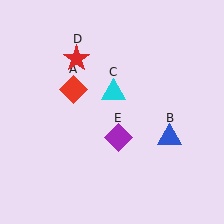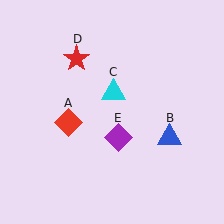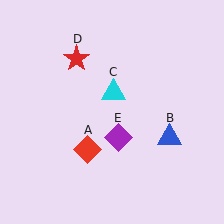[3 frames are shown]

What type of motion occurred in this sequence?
The red diamond (object A) rotated counterclockwise around the center of the scene.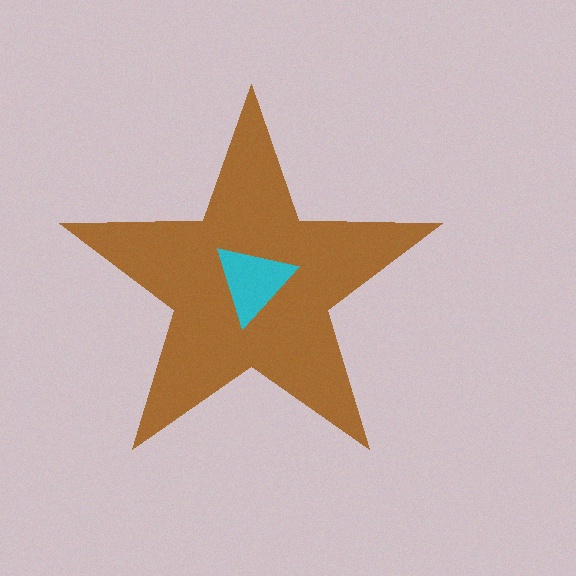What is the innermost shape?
The cyan triangle.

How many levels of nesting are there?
2.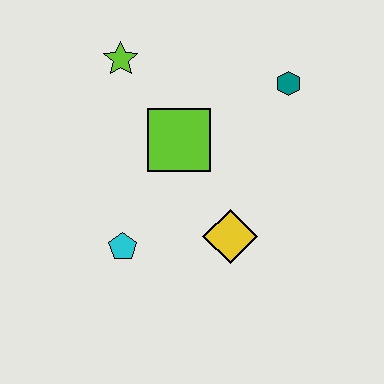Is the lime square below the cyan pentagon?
No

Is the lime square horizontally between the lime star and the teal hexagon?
Yes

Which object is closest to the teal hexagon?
The lime square is closest to the teal hexagon.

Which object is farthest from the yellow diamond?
The lime star is farthest from the yellow diamond.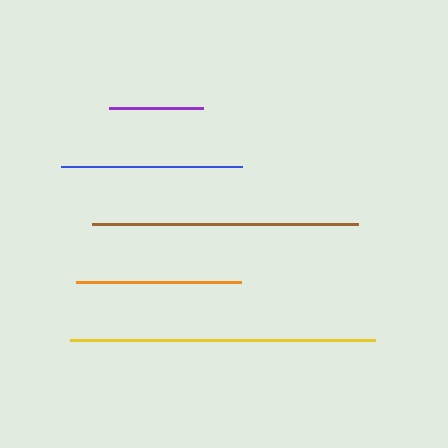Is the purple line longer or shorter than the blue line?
The blue line is longer than the purple line.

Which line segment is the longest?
The yellow line is the longest at approximately 305 pixels.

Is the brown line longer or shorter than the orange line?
The brown line is longer than the orange line.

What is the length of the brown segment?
The brown segment is approximately 266 pixels long.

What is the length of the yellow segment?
The yellow segment is approximately 305 pixels long.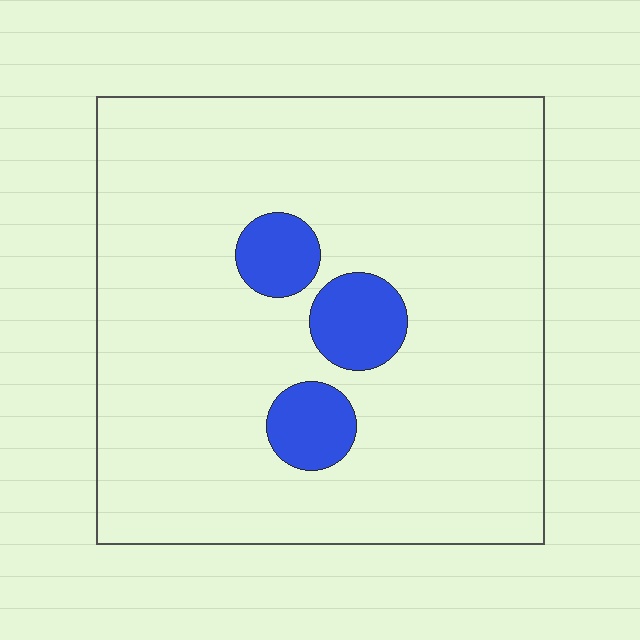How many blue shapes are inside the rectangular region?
3.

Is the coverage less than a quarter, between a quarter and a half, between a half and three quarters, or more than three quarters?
Less than a quarter.